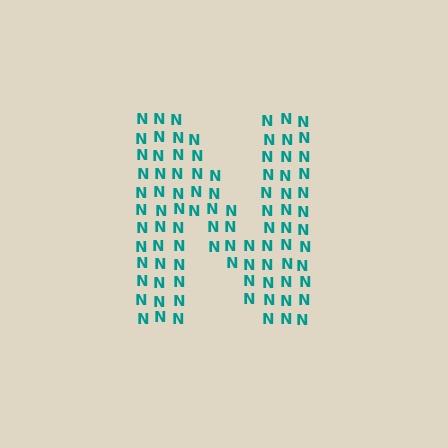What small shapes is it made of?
It is made of small letter N's.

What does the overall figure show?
The overall figure shows the letter N.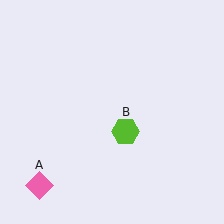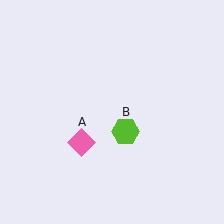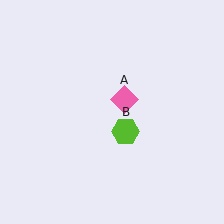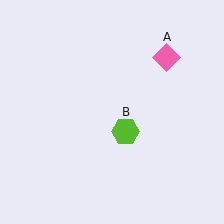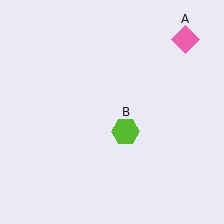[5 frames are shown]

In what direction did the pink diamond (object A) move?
The pink diamond (object A) moved up and to the right.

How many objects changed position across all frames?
1 object changed position: pink diamond (object A).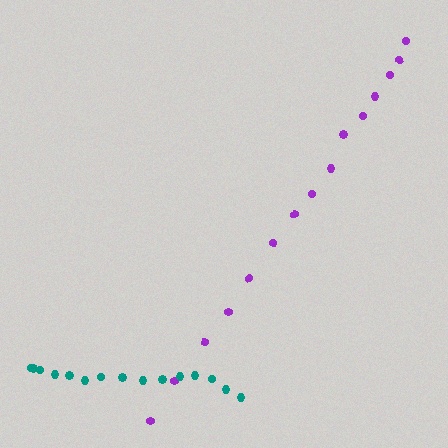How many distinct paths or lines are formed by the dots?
There are 2 distinct paths.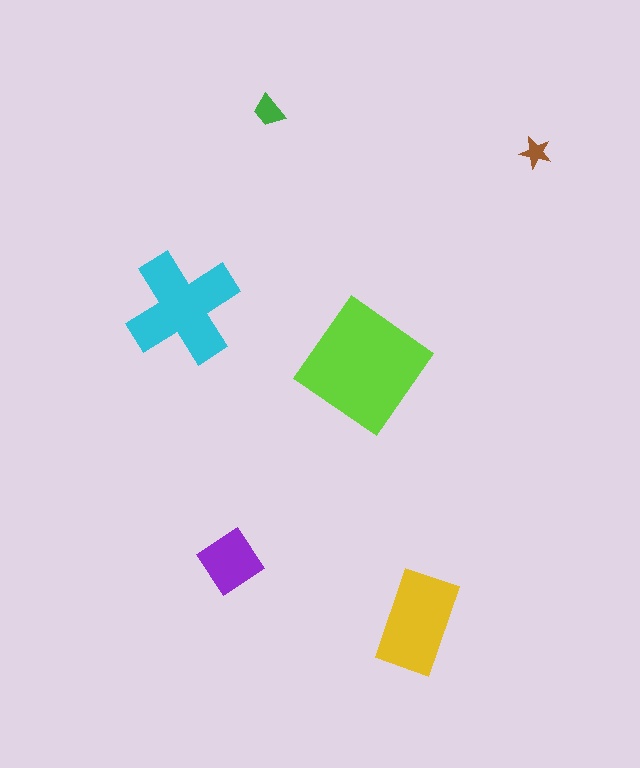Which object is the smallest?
The brown star.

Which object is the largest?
The lime diamond.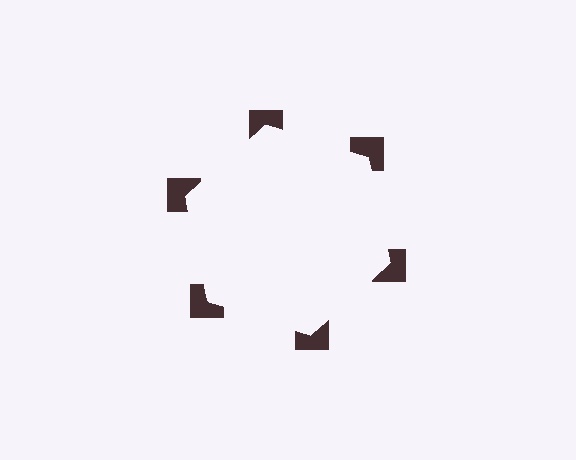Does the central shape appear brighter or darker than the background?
It typically appears slightly brighter than the background, even though no actual brightness change is drawn.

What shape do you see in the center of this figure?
An illusory hexagon — its edges are inferred from the aligned wedge cuts in the notched squares, not physically drawn.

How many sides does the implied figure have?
6 sides.